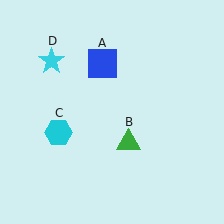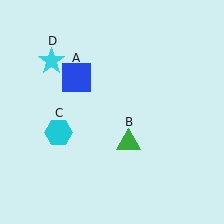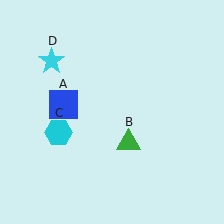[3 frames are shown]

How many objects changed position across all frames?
1 object changed position: blue square (object A).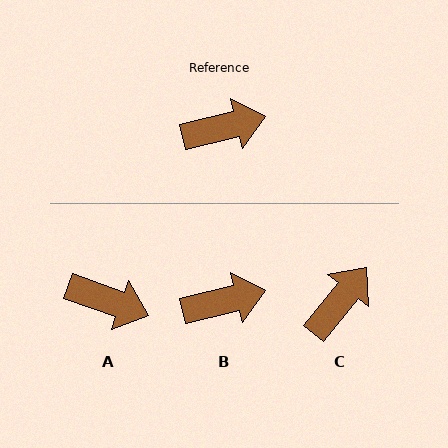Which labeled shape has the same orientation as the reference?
B.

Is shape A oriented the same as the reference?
No, it is off by about 33 degrees.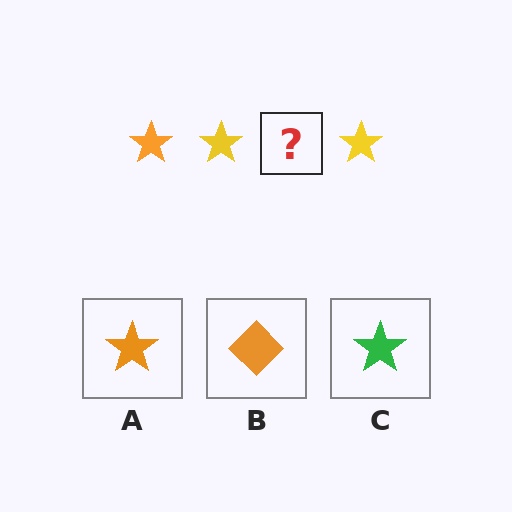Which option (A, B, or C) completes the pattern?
A.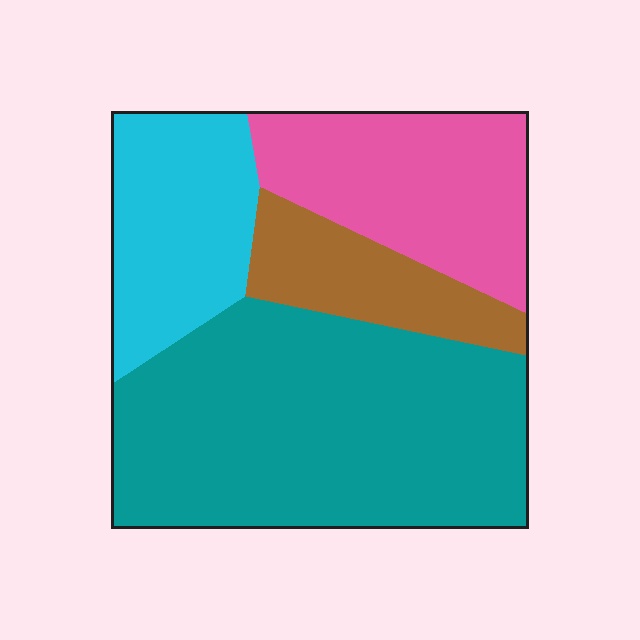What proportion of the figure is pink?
Pink takes up about one fifth (1/5) of the figure.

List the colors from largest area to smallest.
From largest to smallest: teal, pink, cyan, brown.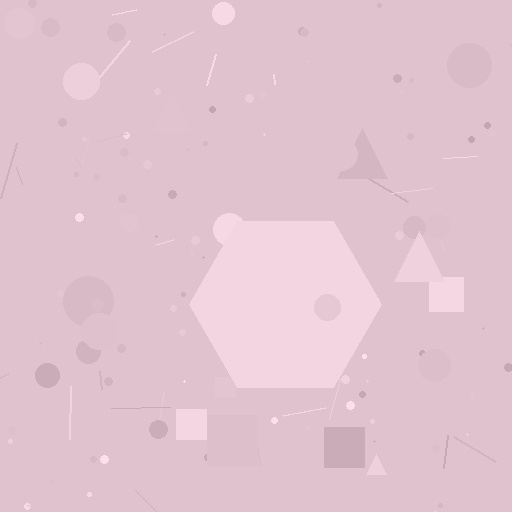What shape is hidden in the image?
A hexagon is hidden in the image.